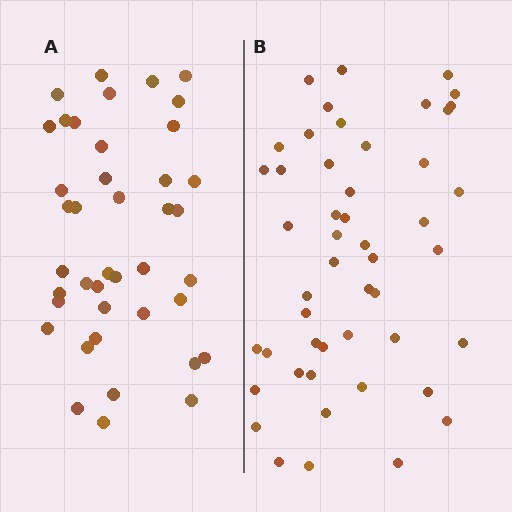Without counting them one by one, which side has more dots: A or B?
Region B (the right region) has more dots.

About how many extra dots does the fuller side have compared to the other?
Region B has roughly 8 or so more dots than region A.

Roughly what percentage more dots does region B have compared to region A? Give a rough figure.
About 20% more.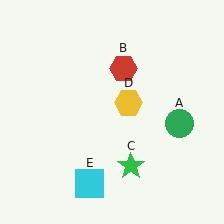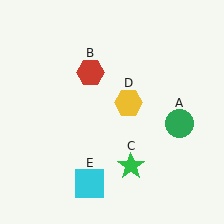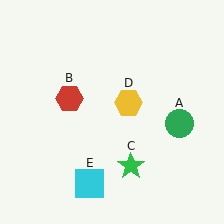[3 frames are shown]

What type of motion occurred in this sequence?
The red hexagon (object B) rotated counterclockwise around the center of the scene.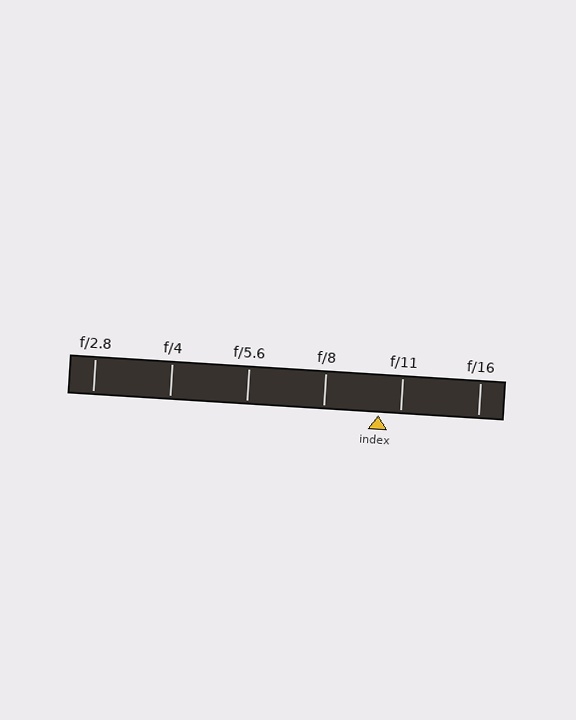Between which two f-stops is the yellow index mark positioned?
The index mark is between f/8 and f/11.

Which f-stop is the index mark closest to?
The index mark is closest to f/11.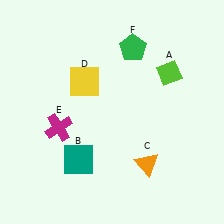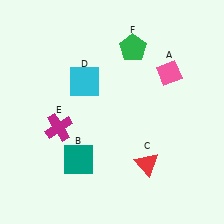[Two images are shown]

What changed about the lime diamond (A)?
In Image 1, A is lime. In Image 2, it changed to pink.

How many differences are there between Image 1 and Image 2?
There are 3 differences between the two images.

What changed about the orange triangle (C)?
In Image 1, C is orange. In Image 2, it changed to red.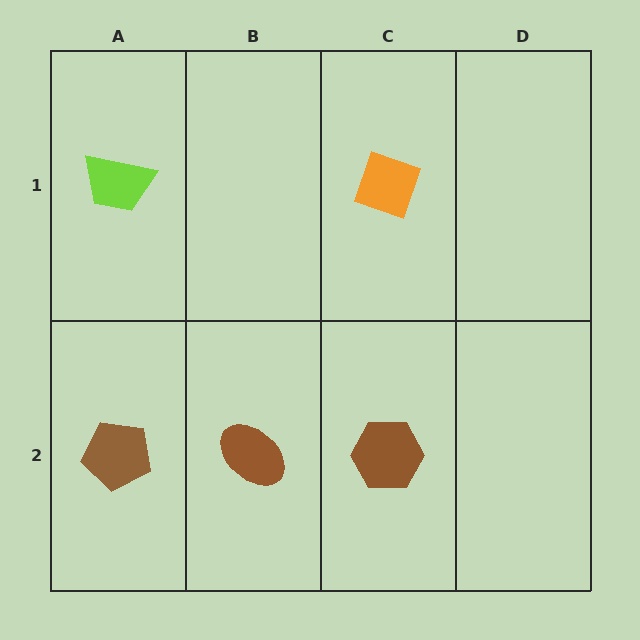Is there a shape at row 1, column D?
No, that cell is empty.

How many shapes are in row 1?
2 shapes.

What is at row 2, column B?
A brown ellipse.